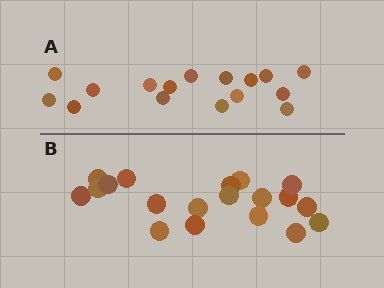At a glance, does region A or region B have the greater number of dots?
Region B (the bottom region) has more dots.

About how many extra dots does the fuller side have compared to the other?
Region B has just a few more — roughly 2 or 3 more dots than region A.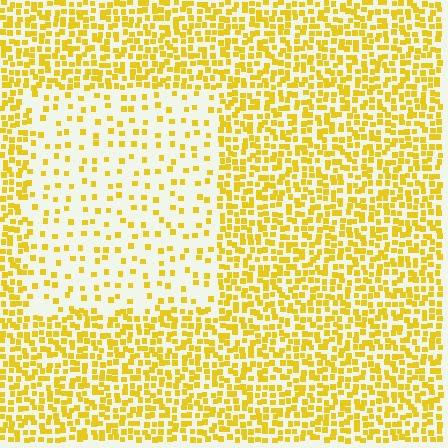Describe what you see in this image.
The image contains small yellow elements arranged at two different densities. A rectangle-shaped region is visible where the elements are less densely packed than the surrounding area.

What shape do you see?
I see a rectangle.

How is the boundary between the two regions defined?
The boundary is defined by a change in element density (approximately 2.9x ratio). All elements are the same color, size, and shape.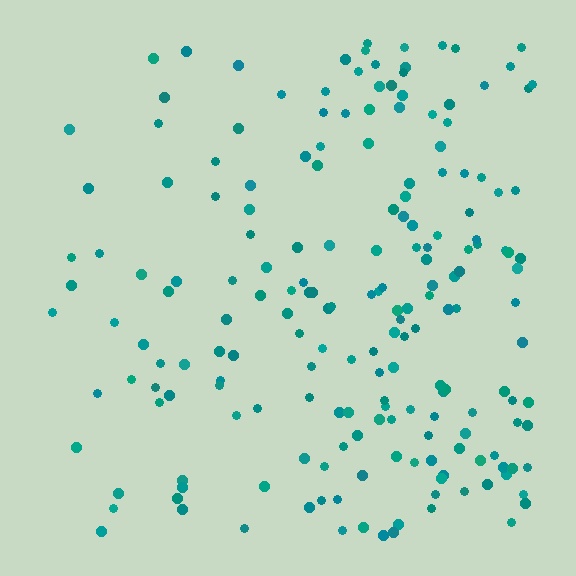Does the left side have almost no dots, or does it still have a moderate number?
Still a moderate number, just noticeably fewer than the right.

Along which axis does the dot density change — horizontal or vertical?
Horizontal.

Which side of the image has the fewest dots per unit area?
The left.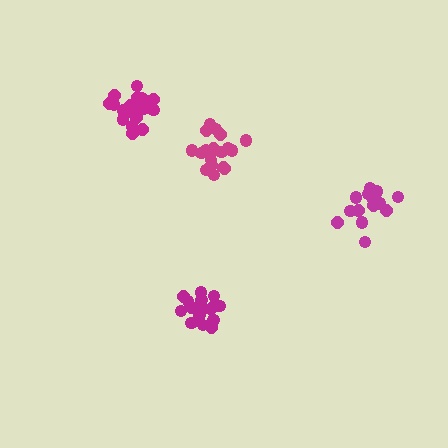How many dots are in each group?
Group 1: 21 dots, Group 2: 16 dots, Group 3: 21 dots, Group 4: 15 dots (73 total).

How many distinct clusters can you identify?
There are 4 distinct clusters.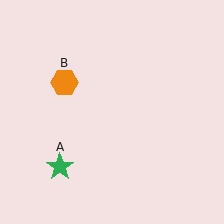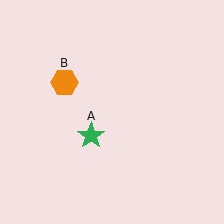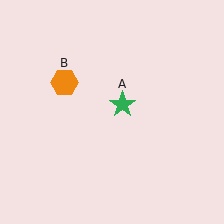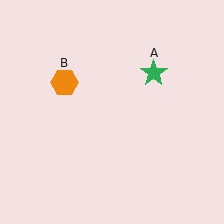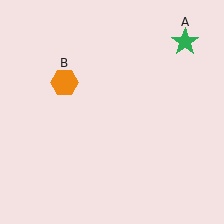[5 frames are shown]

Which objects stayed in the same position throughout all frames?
Orange hexagon (object B) remained stationary.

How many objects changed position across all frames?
1 object changed position: green star (object A).